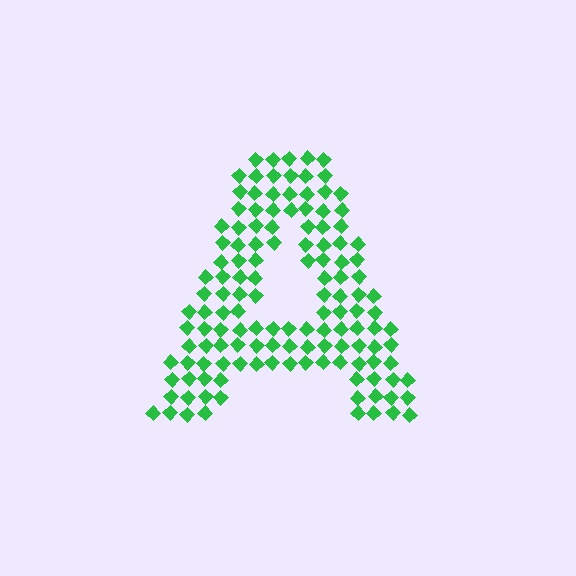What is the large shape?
The large shape is the letter A.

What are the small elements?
The small elements are diamonds.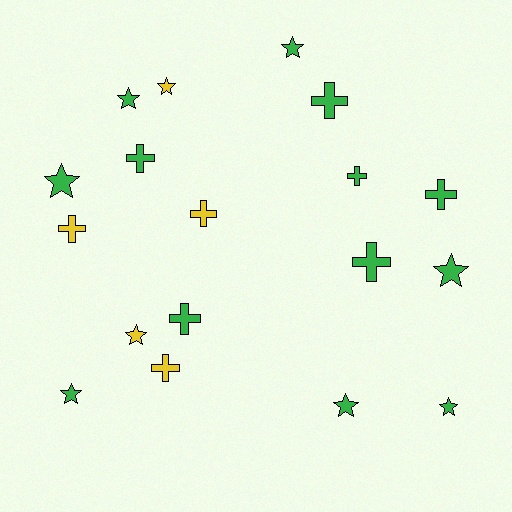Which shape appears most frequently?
Star, with 9 objects.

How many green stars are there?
There are 7 green stars.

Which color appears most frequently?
Green, with 13 objects.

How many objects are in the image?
There are 18 objects.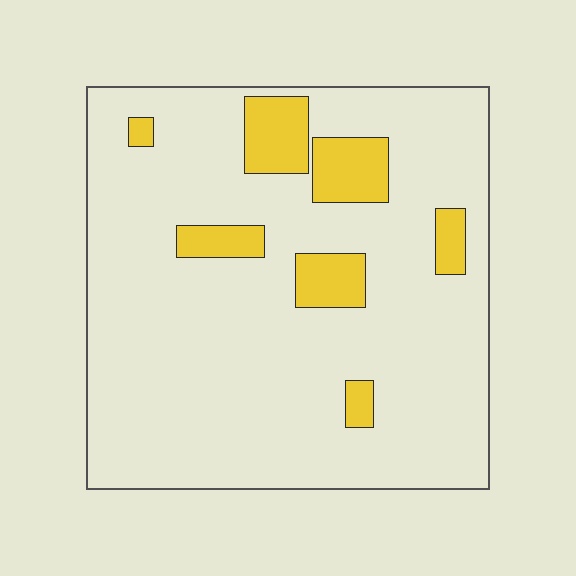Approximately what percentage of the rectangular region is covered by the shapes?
Approximately 15%.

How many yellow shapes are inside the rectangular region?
7.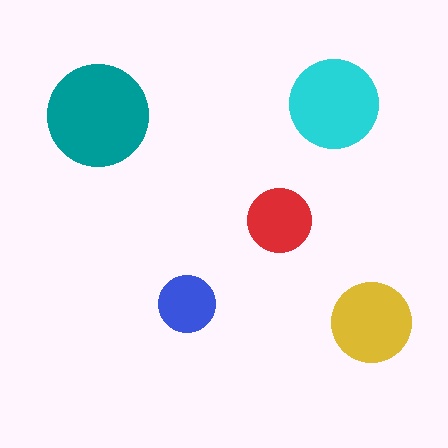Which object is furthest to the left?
The teal circle is leftmost.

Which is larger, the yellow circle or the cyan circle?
The cyan one.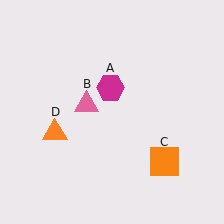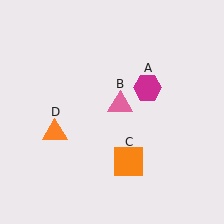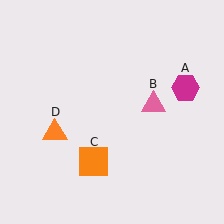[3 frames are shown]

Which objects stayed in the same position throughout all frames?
Orange triangle (object D) remained stationary.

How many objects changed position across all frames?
3 objects changed position: magenta hexagon (object A), pink triangle (object B), orange square (object C).